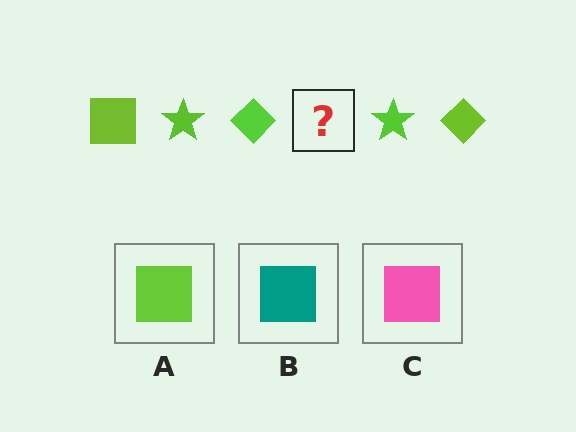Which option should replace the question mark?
Option A.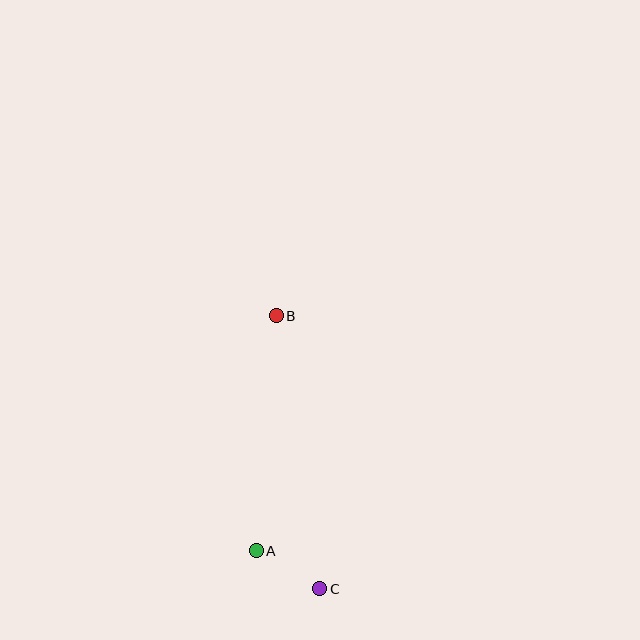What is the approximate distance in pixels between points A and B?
The distance between A and B is approximately 236 pixels.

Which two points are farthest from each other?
Points B and C are farthest from each other.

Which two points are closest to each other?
Points A and C are closest to each other.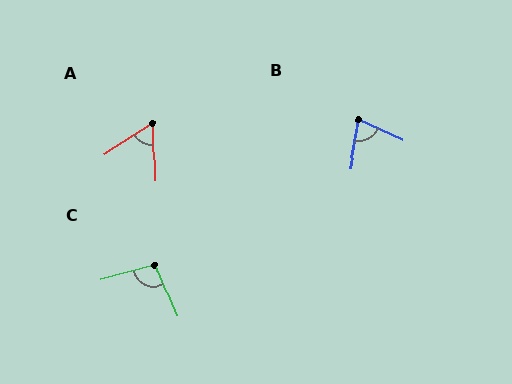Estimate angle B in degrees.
Approximately 76 degrees.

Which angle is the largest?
C, at approximately 98 degrees.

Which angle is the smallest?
A, at approximately 59 degrees.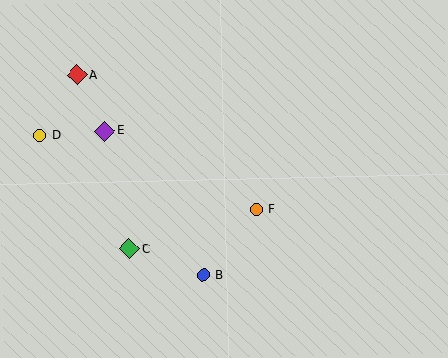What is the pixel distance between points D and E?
The distance between D and E is 65 pixels.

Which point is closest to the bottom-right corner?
Point F is closest to the bottom-right corner.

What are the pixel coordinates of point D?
Point D is at (40, 135).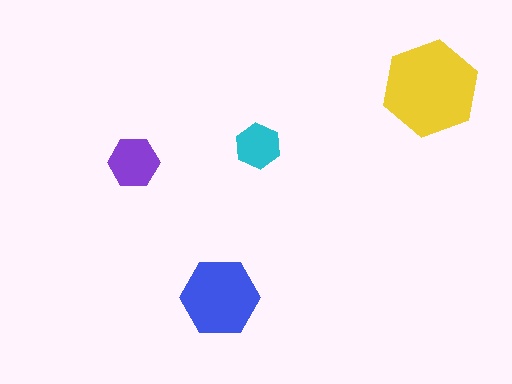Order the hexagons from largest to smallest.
the yellow one, the blue one, the purple one, the cyan one.